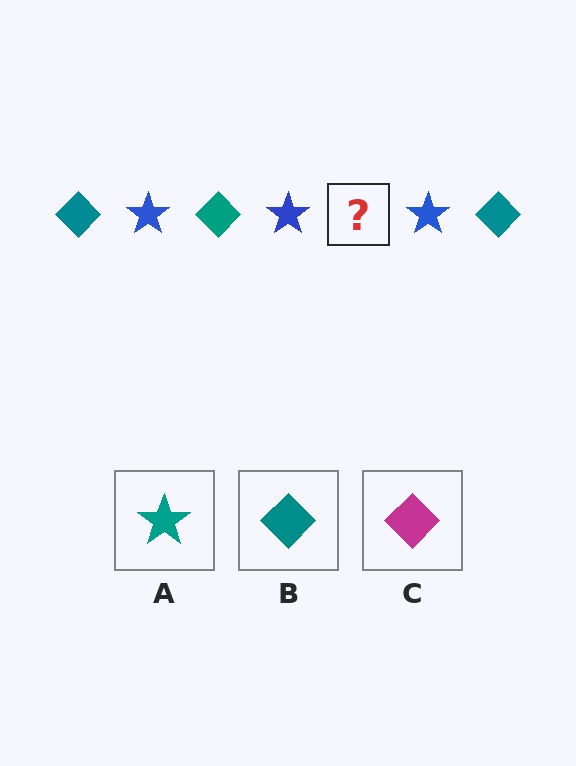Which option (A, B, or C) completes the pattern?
B.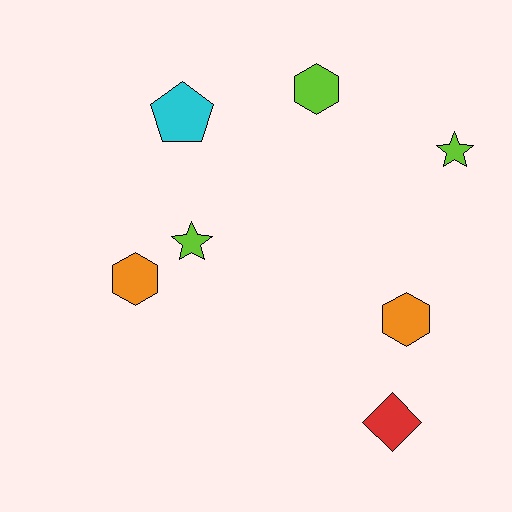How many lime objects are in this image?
There are 3 lime objects.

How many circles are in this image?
There are no circles.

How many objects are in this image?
There are 7 objects.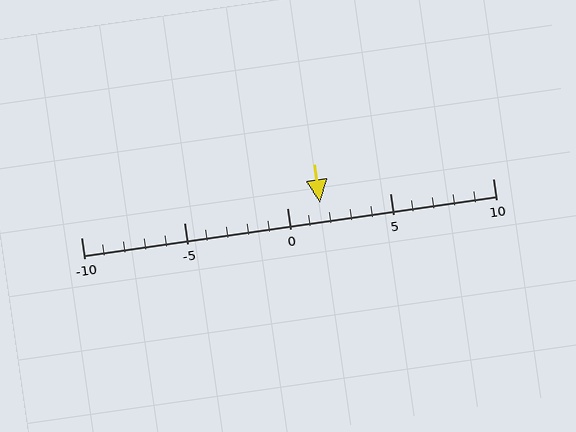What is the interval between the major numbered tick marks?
The major tick marks are spaced 5 units apart.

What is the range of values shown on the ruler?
The ruler shows values from -10 to 10.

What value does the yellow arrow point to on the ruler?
The yellow arrow points to approximately 2.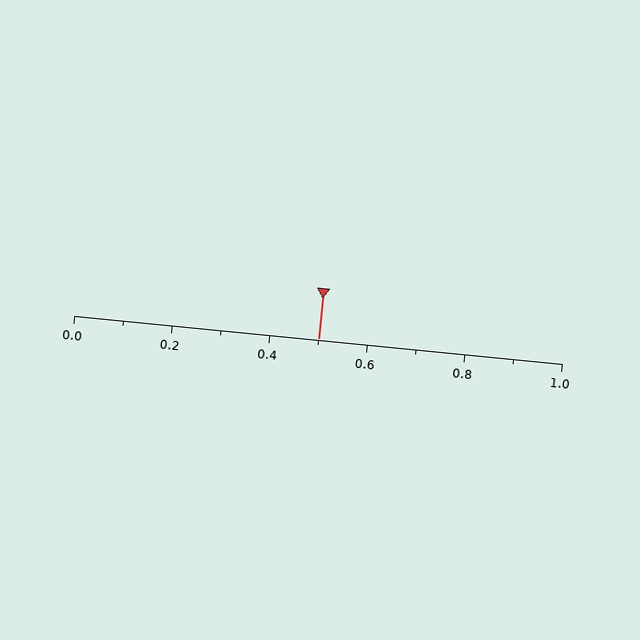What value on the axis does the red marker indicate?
The marker indicates approximately 0.5.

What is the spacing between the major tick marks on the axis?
The major ticks are spaced 0.2 apart.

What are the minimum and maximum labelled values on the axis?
The axis runs from 0.0 to 1.0.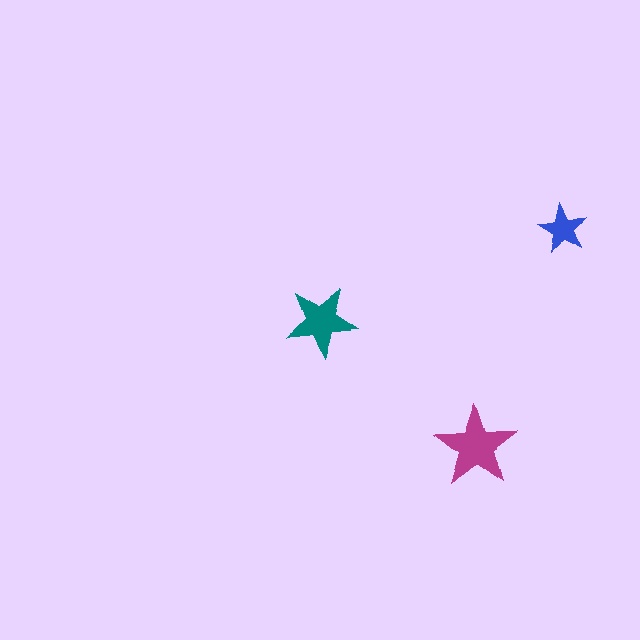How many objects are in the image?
There are 3 objects in the image.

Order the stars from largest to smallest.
the magenta one, the teal one, the blue one.